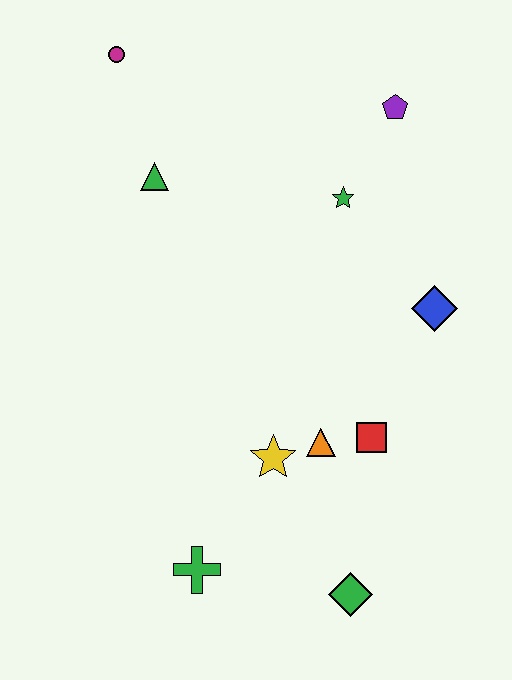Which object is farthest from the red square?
The magenta circle is farthest from the red square.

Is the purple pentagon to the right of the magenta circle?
Yes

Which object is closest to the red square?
The orange triangle is closest to the red square.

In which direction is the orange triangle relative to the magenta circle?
The orange triangle is below the magenta circle.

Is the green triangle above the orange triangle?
Yes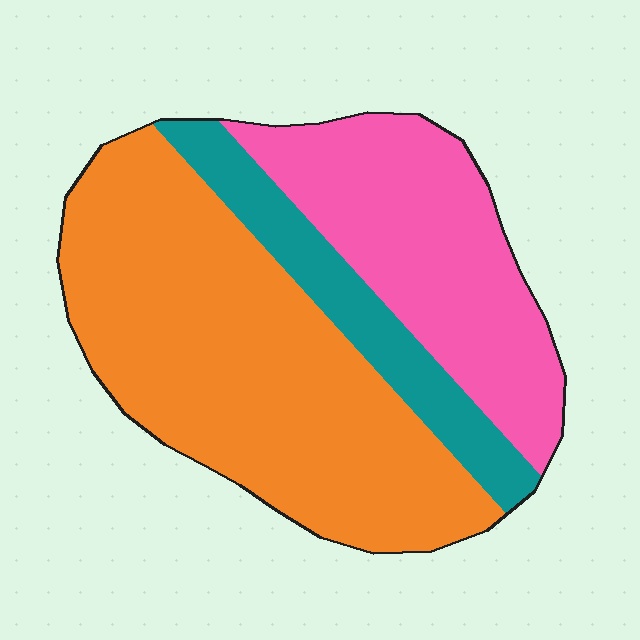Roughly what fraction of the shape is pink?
Pink covers around 30% of the shape.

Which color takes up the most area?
Orange, at roughly 55%.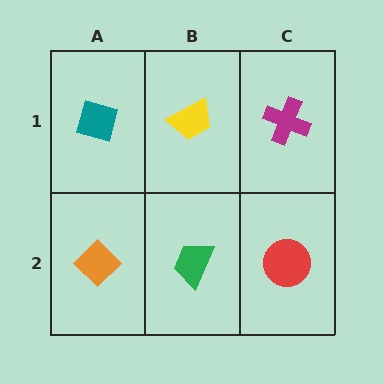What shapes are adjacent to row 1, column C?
A red circle (row 2, column C), a yellow trapezoid (row 1, column B).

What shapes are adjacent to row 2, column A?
A teal diamond (row 1, column A), a green trapezoid (row 2, column B).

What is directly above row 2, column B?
A yellow trapezoid.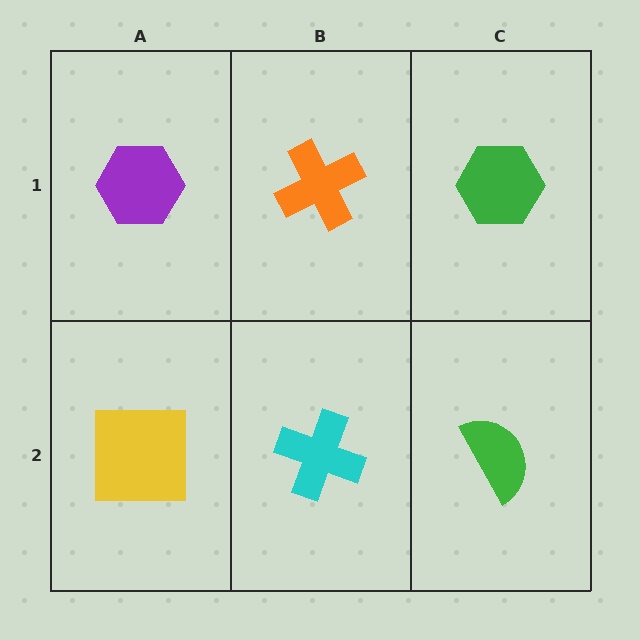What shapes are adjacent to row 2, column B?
An orange cross (row 1, column B), a yellow square (row 2, column A), a green semicircle (row 2, column C).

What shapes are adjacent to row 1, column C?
A green semicircle (row 2, column C), an orange cross (row 1, column B).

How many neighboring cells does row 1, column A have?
2.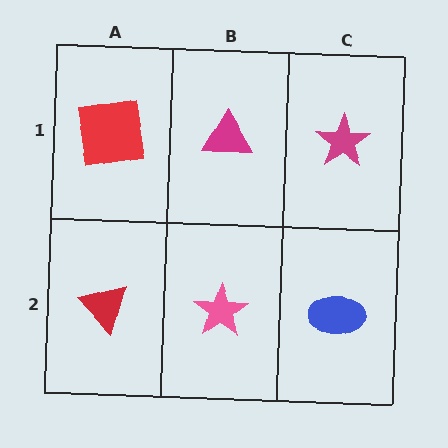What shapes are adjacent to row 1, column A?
A red triangle (row 2, column A), a magenta triangle (row 1, column B).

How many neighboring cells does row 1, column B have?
3.